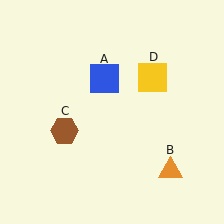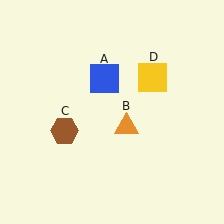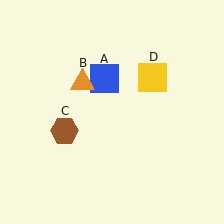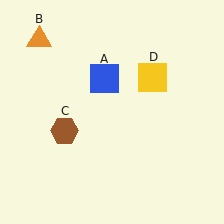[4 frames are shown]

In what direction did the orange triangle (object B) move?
The orange triangle (object B) moved up and to the left.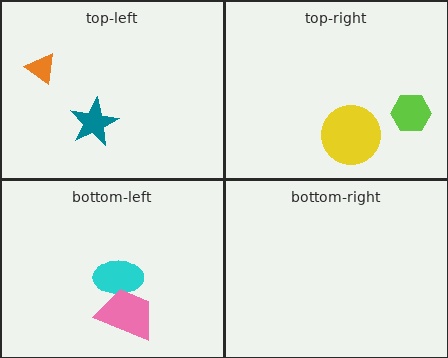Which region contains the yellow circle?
The top-right region.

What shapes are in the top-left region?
The teal star, the orange triangle.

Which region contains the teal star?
The top-left region.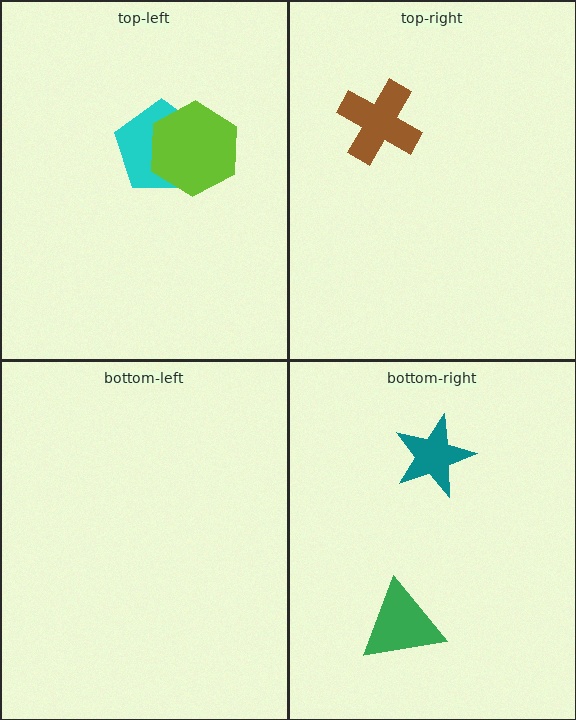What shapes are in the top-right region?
The brown cross.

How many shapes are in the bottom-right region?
2.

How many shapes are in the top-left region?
2.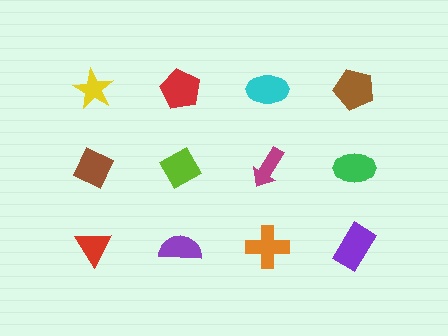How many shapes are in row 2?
4 shapes.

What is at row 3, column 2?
A purple semicircle.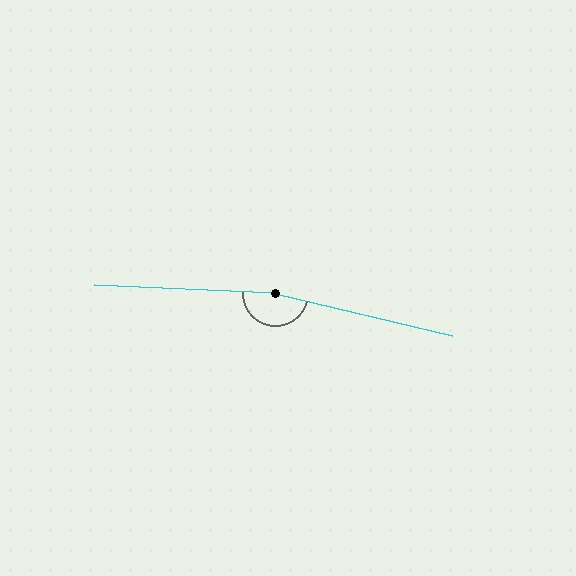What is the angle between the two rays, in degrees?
Approximately 169 degrees.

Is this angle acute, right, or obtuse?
It is obtuse.